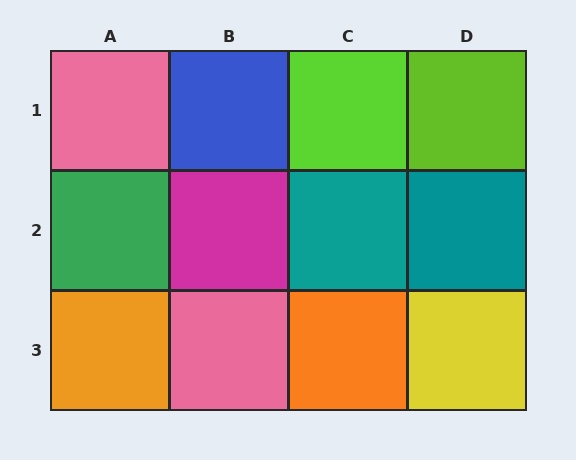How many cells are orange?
2 cells are orange.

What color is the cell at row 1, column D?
Lime.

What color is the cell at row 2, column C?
Teal.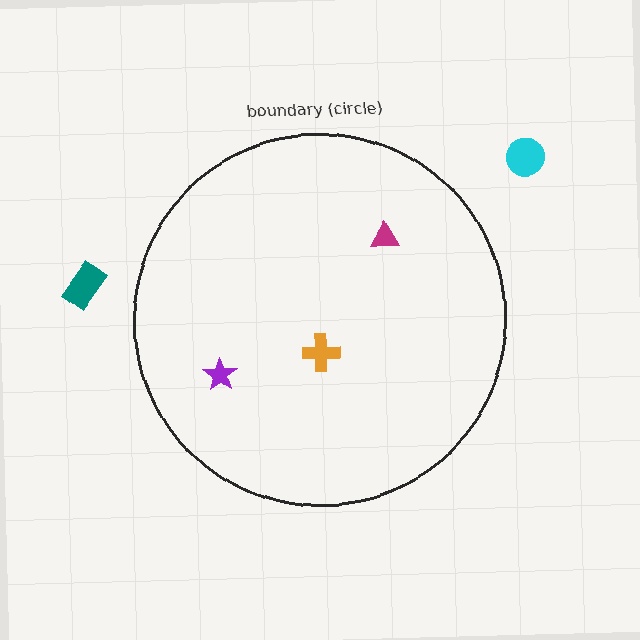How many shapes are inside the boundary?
3 inside, 2 outside.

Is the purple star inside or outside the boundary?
Inside.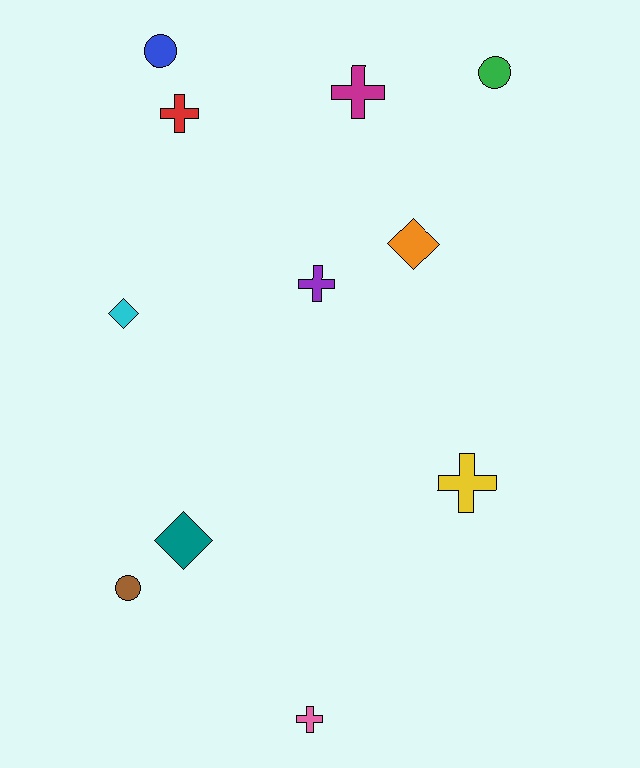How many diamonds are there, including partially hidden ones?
There are 3 diamonds.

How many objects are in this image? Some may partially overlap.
There are 11 objects.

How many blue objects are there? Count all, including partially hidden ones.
There is 1 blue object.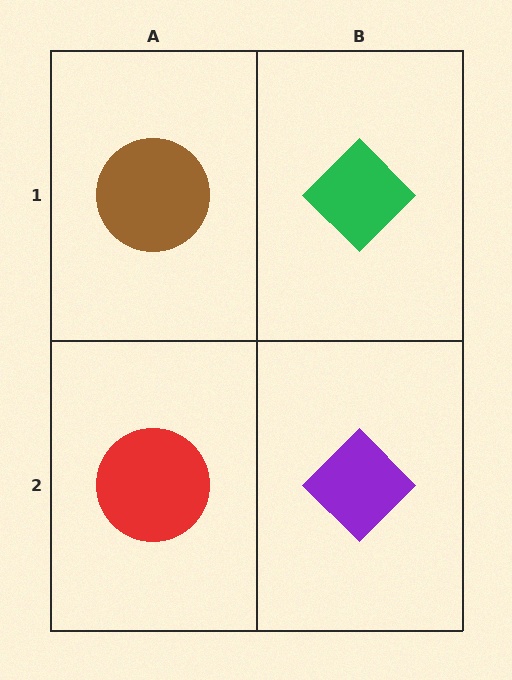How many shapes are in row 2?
2 shapes.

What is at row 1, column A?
A brown circle.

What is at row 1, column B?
A green diamond.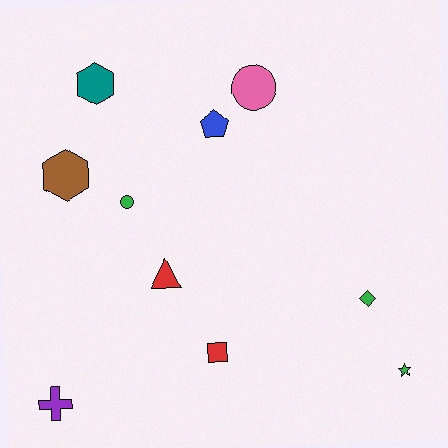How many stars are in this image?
There is 1 star.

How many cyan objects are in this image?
There are no cyan objects.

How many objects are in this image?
There are 10 objects.